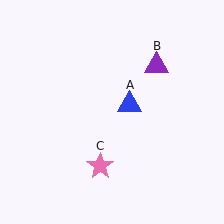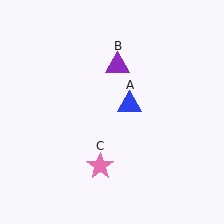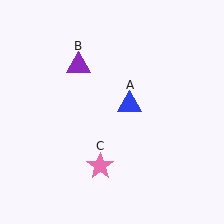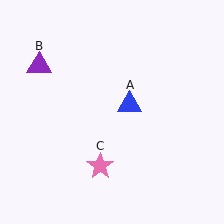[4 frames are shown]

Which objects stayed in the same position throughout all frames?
Blue triangle (object A) and pink star (object C) remained stationary.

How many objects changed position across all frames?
1 object changed position: purple triangle (object B).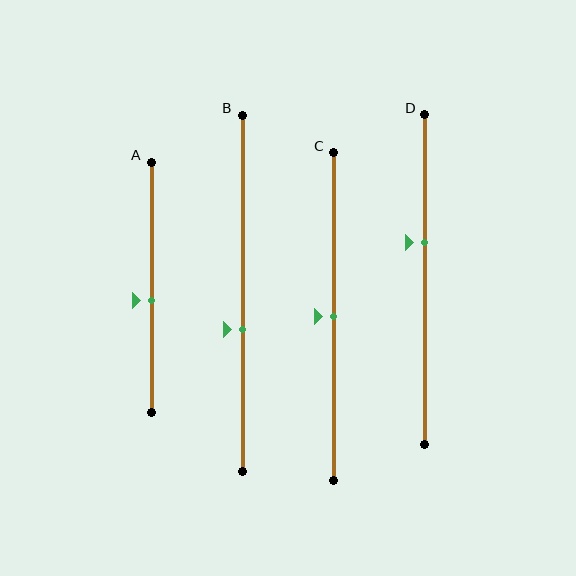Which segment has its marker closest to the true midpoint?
Segment C has its marker closest to the true midpoint.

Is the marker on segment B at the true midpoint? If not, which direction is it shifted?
No, the marker on segment B is shifted downward by about 10% of the segment length.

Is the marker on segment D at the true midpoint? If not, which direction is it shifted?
No, the marker on segment D is shifted upward by about 11% of the segment length.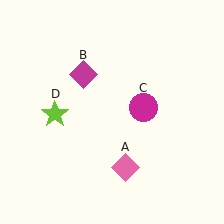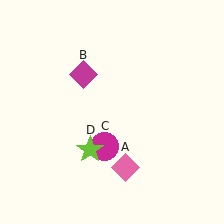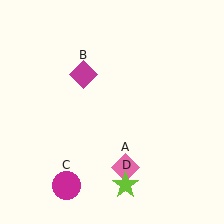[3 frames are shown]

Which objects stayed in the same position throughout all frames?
Pink diamond (object A) and magenta diamond (object B) remained stationary.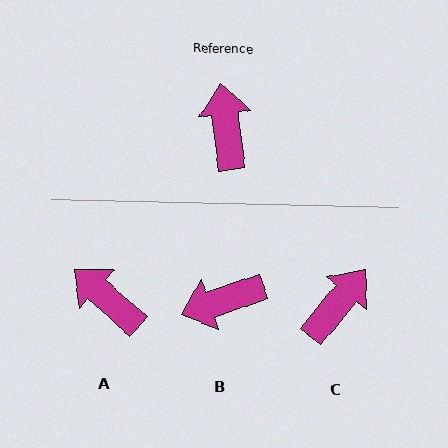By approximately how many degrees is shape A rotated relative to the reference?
Approximately 41 degrees counter-clockwise.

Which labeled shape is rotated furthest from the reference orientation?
B, about 102 degrees away.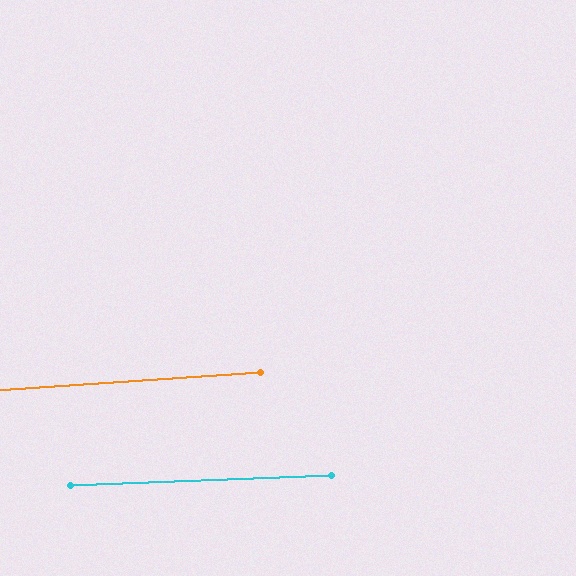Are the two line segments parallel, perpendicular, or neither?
Parallel — their directions differ by only 1.6°.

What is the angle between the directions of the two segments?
Approximately 2 degrees.